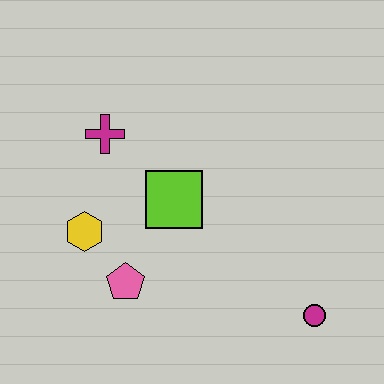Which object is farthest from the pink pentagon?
The magenta circle is farthest from the pink pentagon.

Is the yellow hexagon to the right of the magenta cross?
No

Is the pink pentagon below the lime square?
Yes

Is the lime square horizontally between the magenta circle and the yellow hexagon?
Yes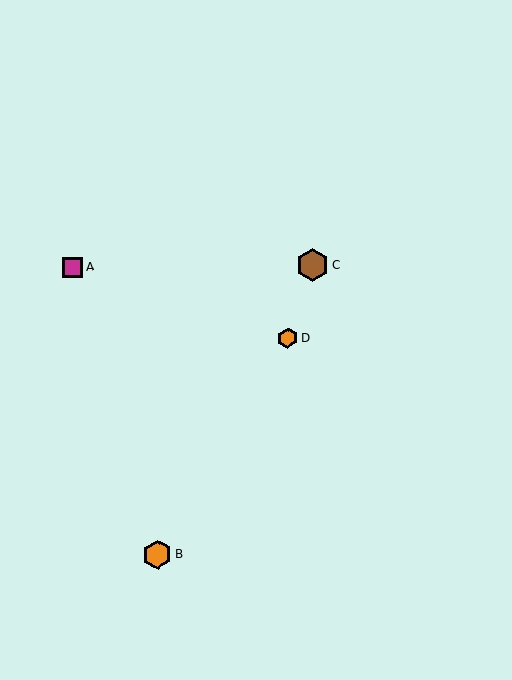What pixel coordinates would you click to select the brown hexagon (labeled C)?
Click at (312, 265) to select the brown hexagon C.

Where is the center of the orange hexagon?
The center of the orange hexagon is at (288, 338).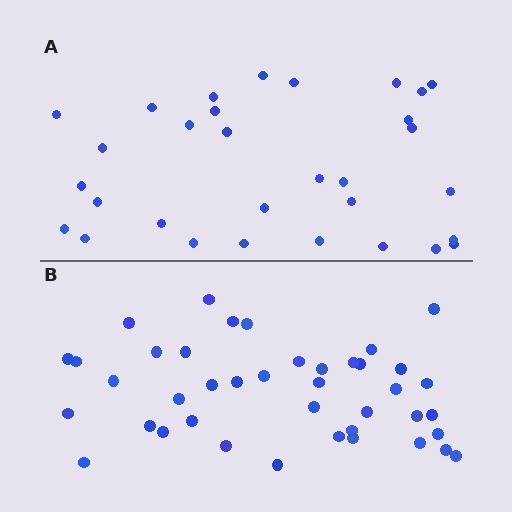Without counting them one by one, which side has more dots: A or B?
Region B (the bottom region) has more dots.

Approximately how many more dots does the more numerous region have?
Region B has roughly 10 or so more dots than region A.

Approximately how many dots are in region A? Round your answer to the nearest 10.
About 30 dots. (The exact count is 31, which rounds to 30.)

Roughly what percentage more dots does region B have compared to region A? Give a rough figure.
About 30% more.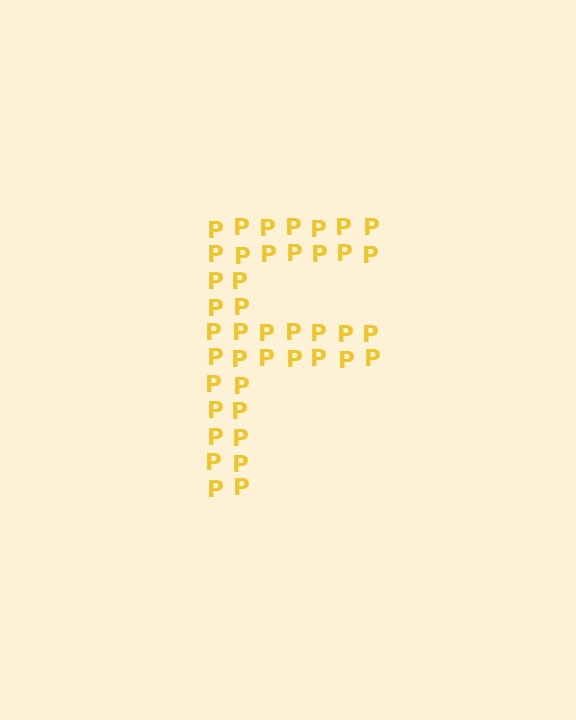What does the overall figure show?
The overall figure shows the letter F.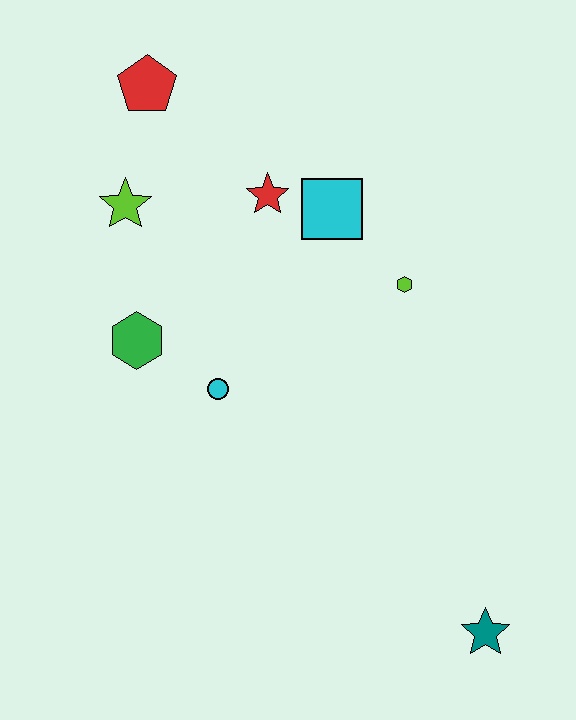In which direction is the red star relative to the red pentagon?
The red star is to the right of the red pentagon.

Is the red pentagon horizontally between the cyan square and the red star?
No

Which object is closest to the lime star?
The red pentagon is closest to the lime star.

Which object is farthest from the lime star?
The teal star is farthest from the lime star.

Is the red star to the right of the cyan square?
No